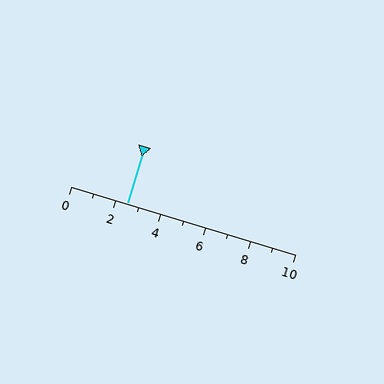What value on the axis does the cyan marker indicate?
The marker indicates approximately 2.5.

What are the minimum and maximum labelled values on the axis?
The axis runs from 0 to 10.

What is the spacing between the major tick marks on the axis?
The major ticks are spaced 2 apart.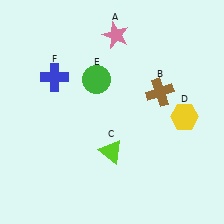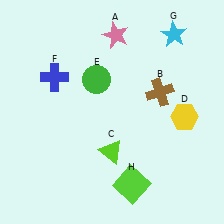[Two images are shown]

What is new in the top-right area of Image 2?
A cyan star (G) was added in the top-right area of Image 2.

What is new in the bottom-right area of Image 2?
A lime square (H) was added in the bottom-right area of Image 2.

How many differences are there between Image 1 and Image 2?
There are 2 differences between the two images.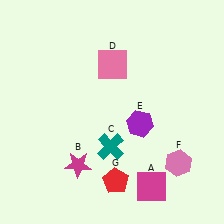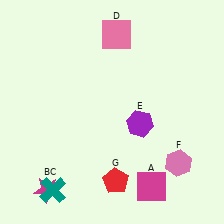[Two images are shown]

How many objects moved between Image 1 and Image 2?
3 objects moved between the two images.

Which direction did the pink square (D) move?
The pink square (D) moved up.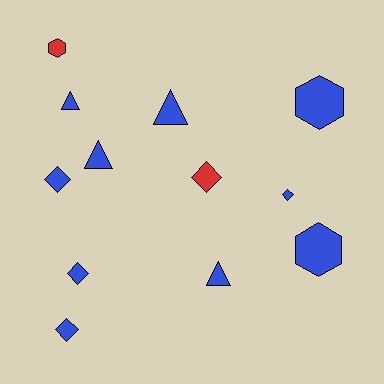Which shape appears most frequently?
Diamond, with 5 objects.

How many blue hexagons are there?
There are 2 blue hexagons.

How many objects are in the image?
There are 12 objects.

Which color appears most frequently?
Blue, with 10 objects.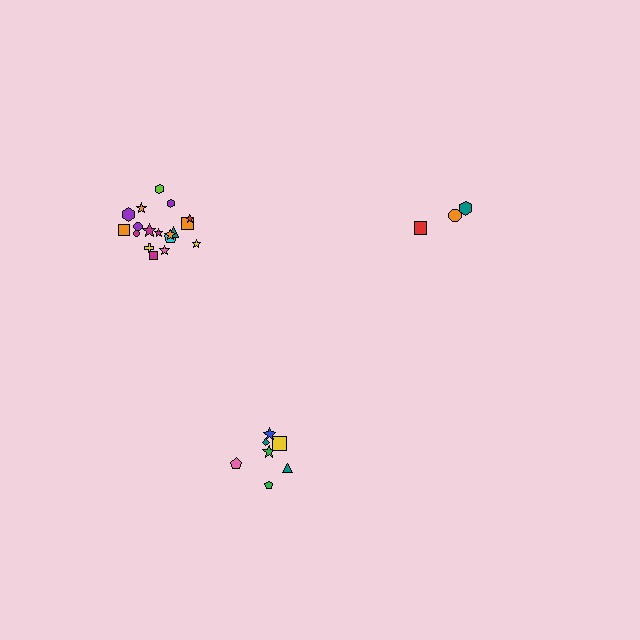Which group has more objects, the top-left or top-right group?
The top-left group.